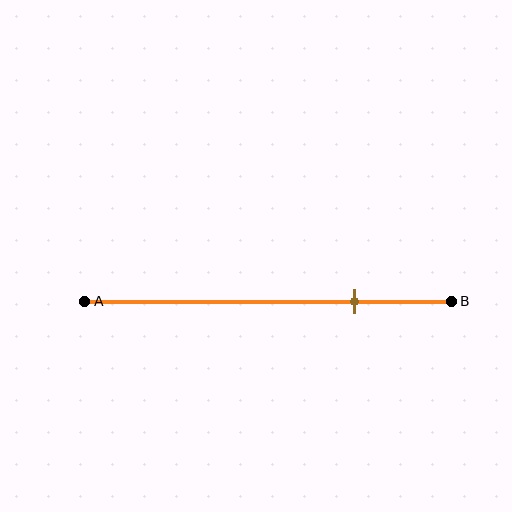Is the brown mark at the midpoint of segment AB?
No, the mark is at about 75% from A, not at the 50% midpoint.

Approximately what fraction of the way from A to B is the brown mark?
The brown mark is approximately 75% of the way from A to B.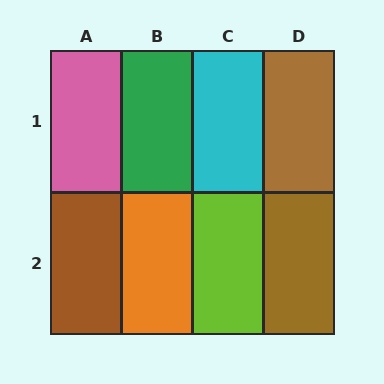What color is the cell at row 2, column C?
Lime.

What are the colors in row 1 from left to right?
Pink, green, cyan, brown.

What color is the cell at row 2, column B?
Orange.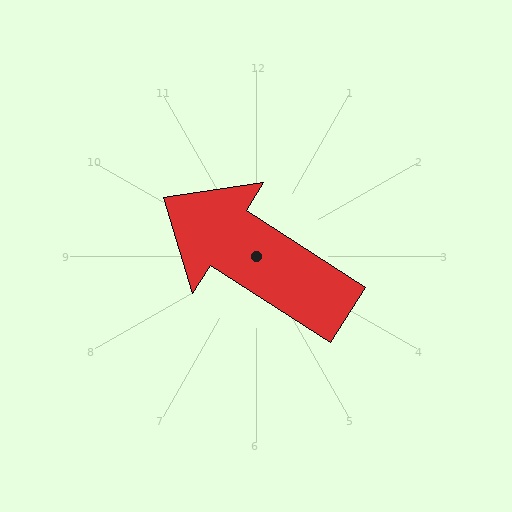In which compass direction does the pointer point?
Northwest.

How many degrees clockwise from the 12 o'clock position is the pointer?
Approximately 303 degrees.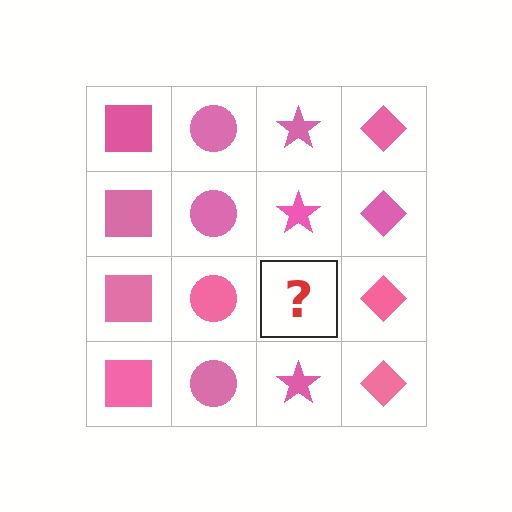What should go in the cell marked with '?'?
The missing cell should contain a pink star.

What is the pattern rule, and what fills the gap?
The rule is that each column has a consistent shape. The gap should be filled with a pink star.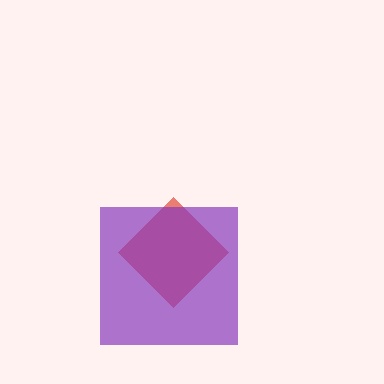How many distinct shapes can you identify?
There are 2 distinct shapes: a red diamond, a purple square.